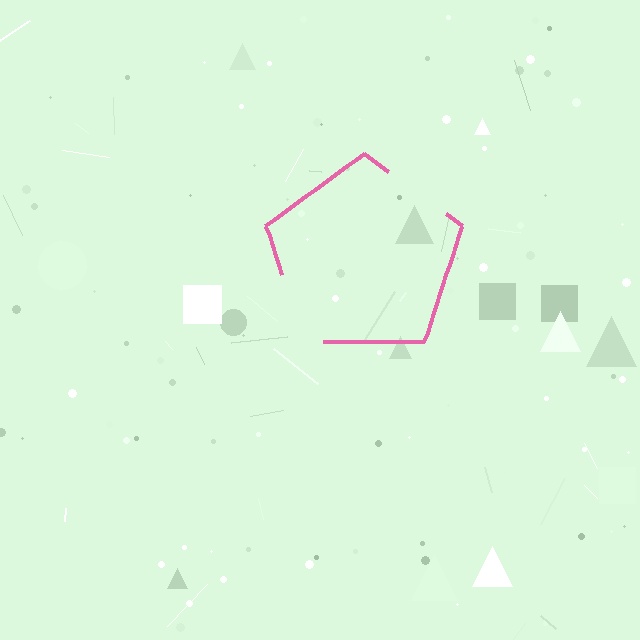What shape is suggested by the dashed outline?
The dashed outline suggests a pentagon.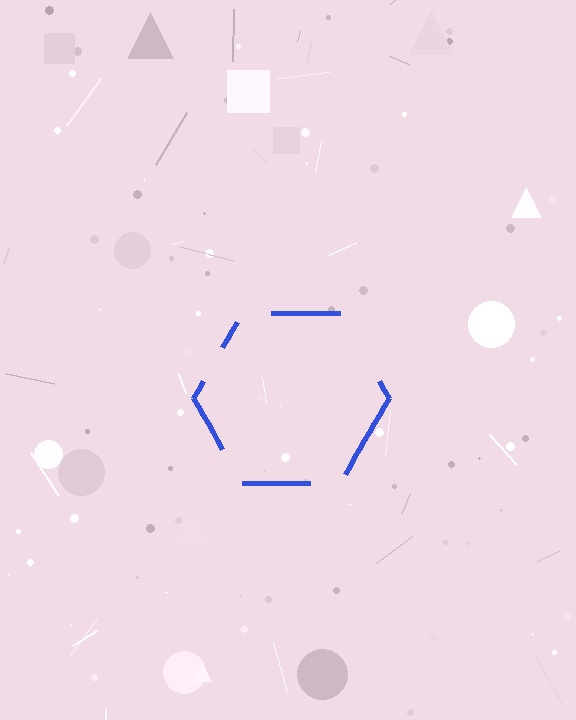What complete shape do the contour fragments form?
The contour fragments form a hexagon.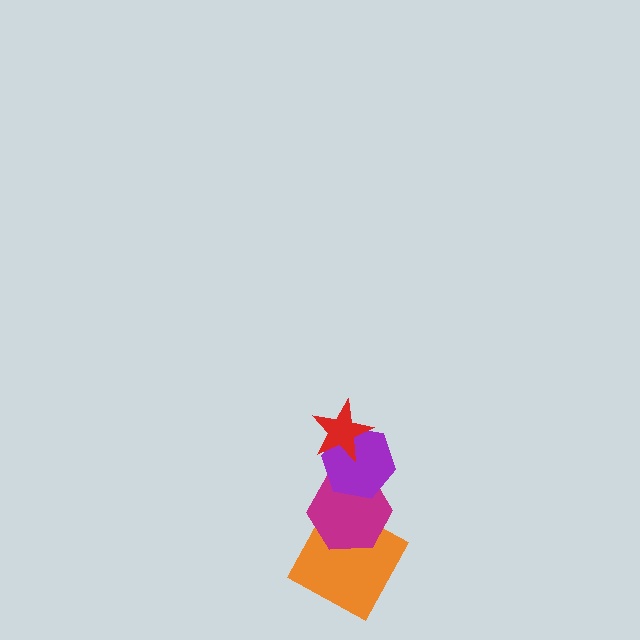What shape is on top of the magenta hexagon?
The purple hexagon is on top of the magenta hexagon.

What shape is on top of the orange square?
The magenta hexagon is on top of the orange square.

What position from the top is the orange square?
The orange square is 4th from the top.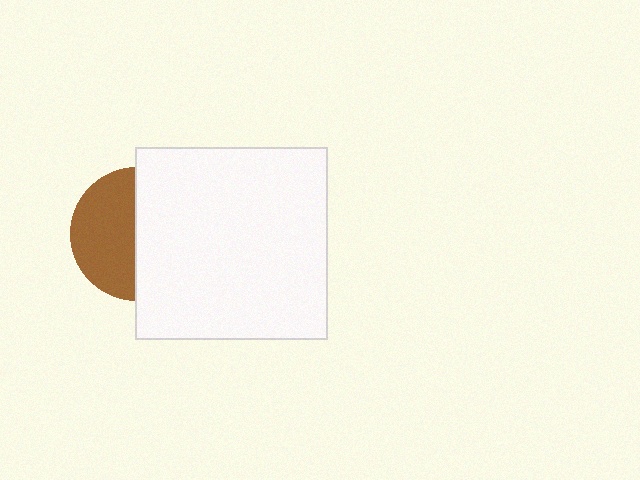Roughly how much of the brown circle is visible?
About half of it is visible (roughly 48%).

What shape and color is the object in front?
The object in front is a white square.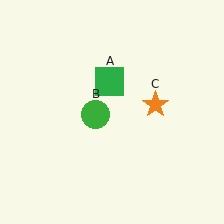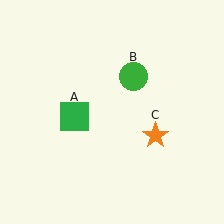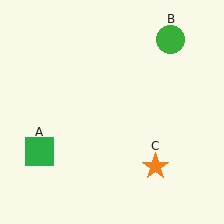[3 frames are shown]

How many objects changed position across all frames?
3 objects changed position: green square (object A), green circle (object B), orange star (object C).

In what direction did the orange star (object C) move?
The orange star (object C) moved down.